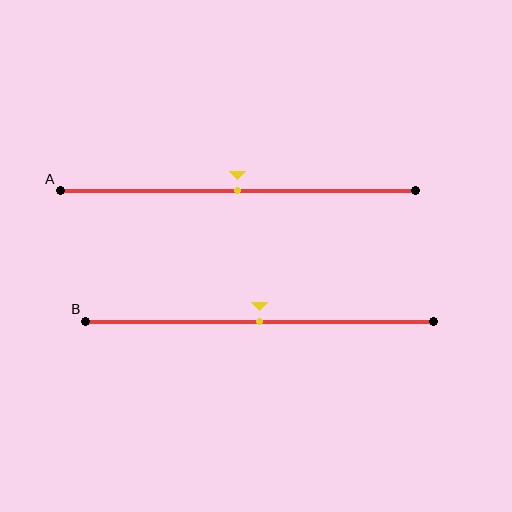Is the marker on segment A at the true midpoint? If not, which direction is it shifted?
Yes, the marker on segment A is at the true midpoint.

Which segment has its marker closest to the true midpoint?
Segment A has its marker closest to the true midpoint.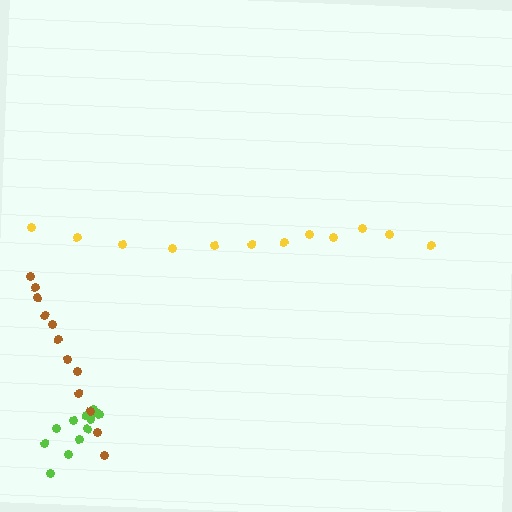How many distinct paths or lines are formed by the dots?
There are 3 distinct paths.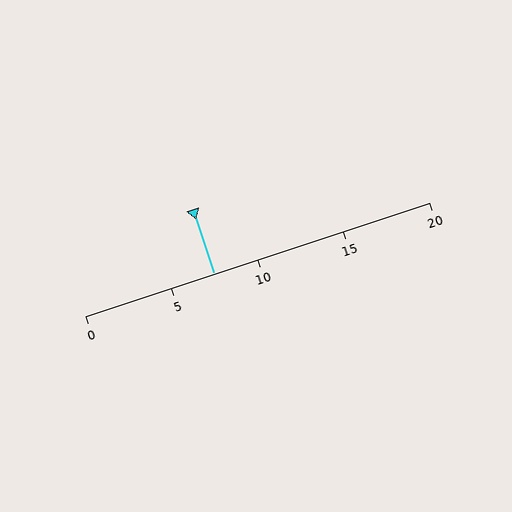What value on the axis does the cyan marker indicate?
The marker indicates approximately 7.5.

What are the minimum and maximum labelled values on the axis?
The axis runs from 0 to 20.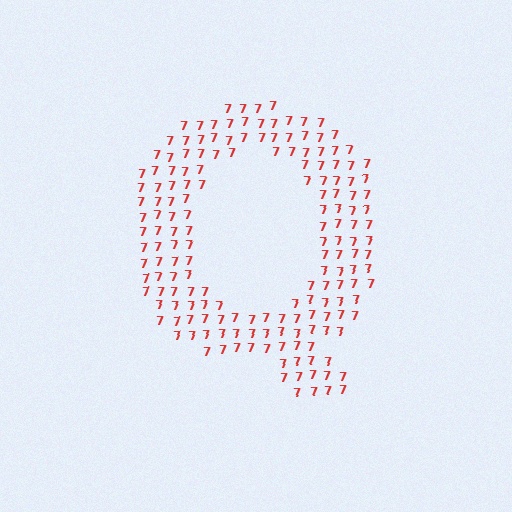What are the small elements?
The small elements are digit 7's.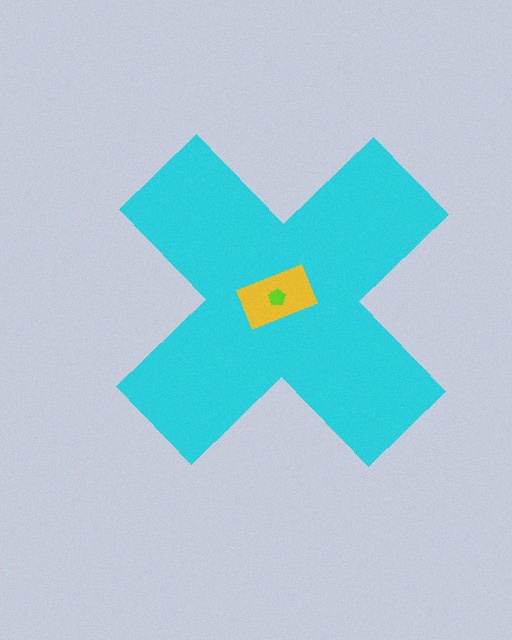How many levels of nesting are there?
3.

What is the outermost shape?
The cyan cross.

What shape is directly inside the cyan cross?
The yellow rectangle.